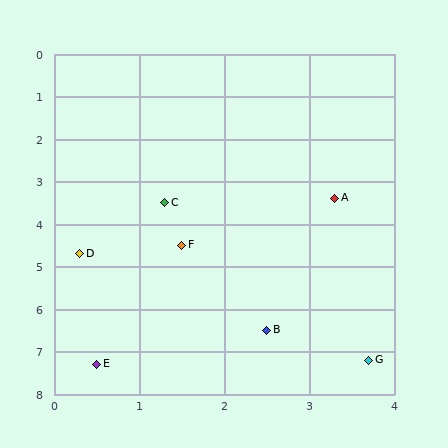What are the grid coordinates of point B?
Point B is at approximately (2.5, 6.5).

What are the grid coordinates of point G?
Point G is at approximately (3.7, 7.2).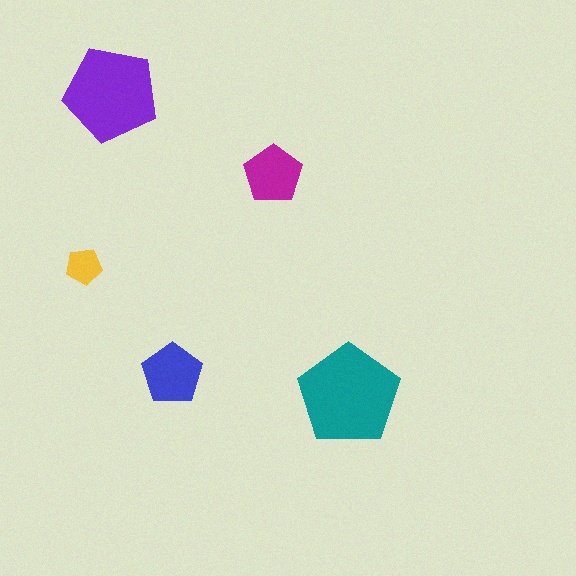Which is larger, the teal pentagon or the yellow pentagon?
The teal one.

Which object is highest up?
The purple pentagon is topmost.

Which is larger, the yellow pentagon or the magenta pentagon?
The magenta one.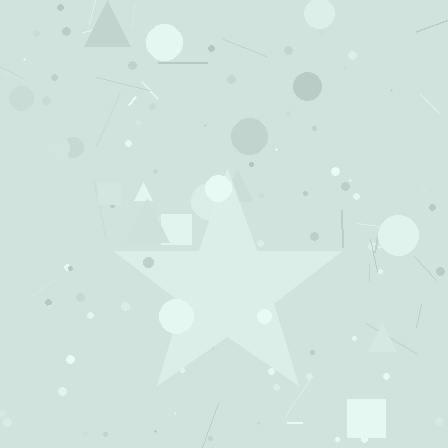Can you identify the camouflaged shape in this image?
The camouflaged shape is a star.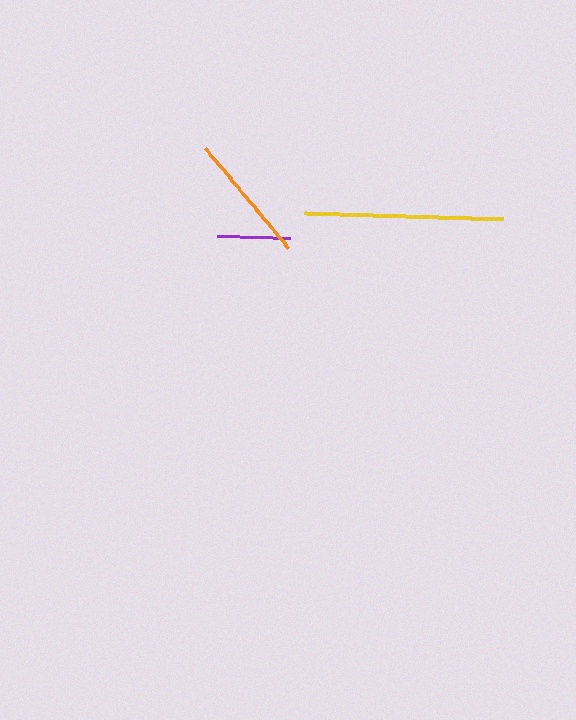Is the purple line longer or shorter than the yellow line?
The yellow line is longer than the purple line.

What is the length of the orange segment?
The orange segment is approximately 129 pixels long.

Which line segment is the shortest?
The purple line is the shortest at approximately 72 pixels.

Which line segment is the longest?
The yellow line is the longest at approximately 199 pixels.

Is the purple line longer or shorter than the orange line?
The orange line is longer than the purple line.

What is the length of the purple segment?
The purple segment is approximately 72 pixels long.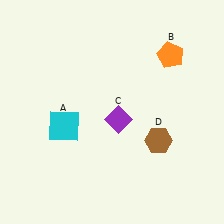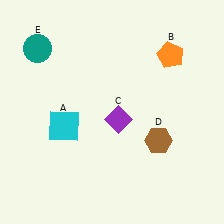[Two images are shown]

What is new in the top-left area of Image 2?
A teal circle (E) was added in the top-left area of Image 2.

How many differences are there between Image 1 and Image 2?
There is 1 difference between the two images.